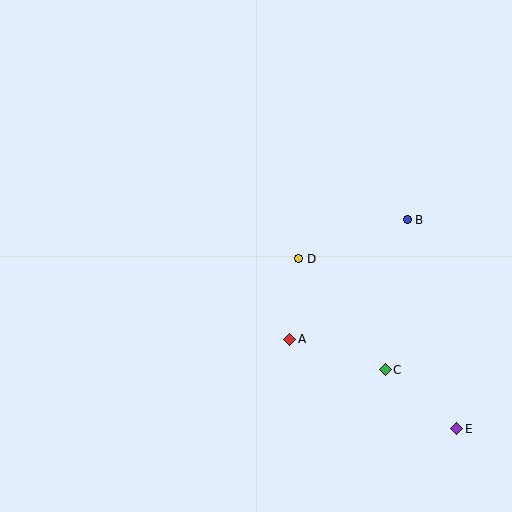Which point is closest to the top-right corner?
Point B is closest to the top-right corner.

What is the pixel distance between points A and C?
The distance between A and C is 100 pixels.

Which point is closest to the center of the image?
Point D at (299, 259) is closest to the center.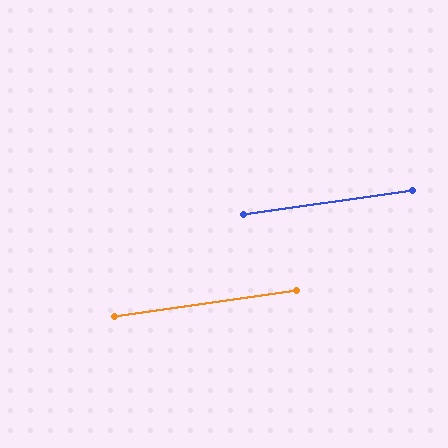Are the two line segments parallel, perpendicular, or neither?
Parallel — their directions differ by only 0.0°.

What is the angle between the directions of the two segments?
Approximately 0 degrees.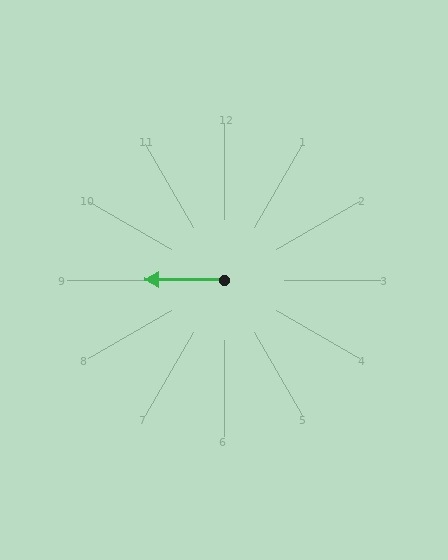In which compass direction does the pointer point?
West.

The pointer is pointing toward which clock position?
Roughly 9 o'clock.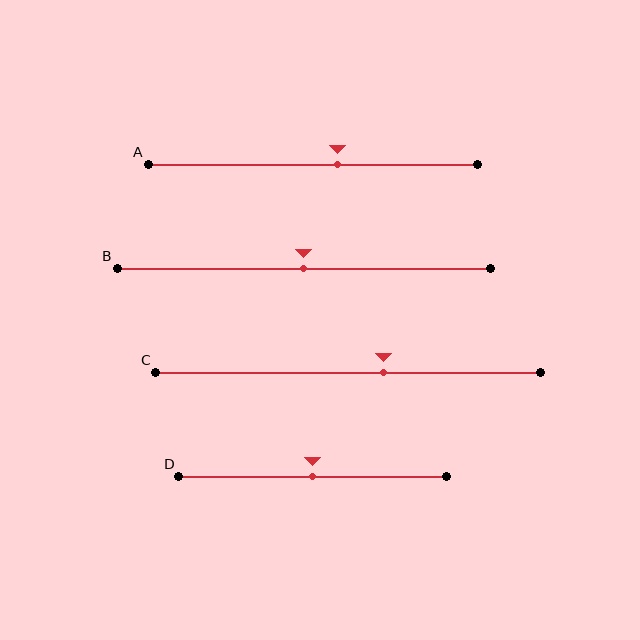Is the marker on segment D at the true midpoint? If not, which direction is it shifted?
Yes, the marker on segment D is at the true midpoint.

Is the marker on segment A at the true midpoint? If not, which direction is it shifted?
No, the marker on segment A is shifted to the right by about 7% of the segment length.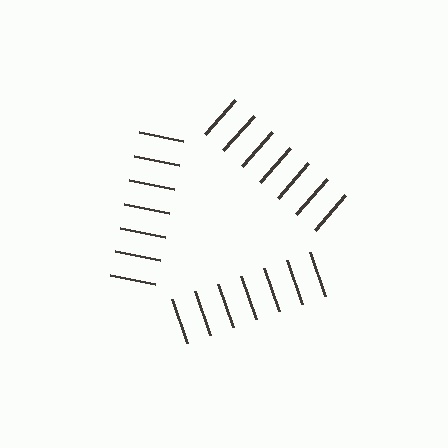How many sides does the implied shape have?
3 sides — the line-ends trace a triangle.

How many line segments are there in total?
21 — 7 along each of the 3 edges.